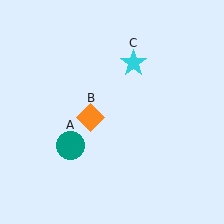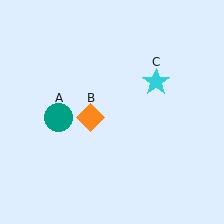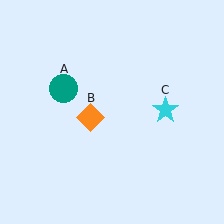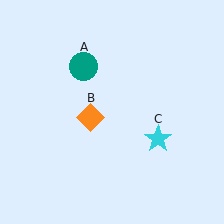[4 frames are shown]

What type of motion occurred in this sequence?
The teal circle (object A), cyan star (object C) rotated clockwise around the center of the scene.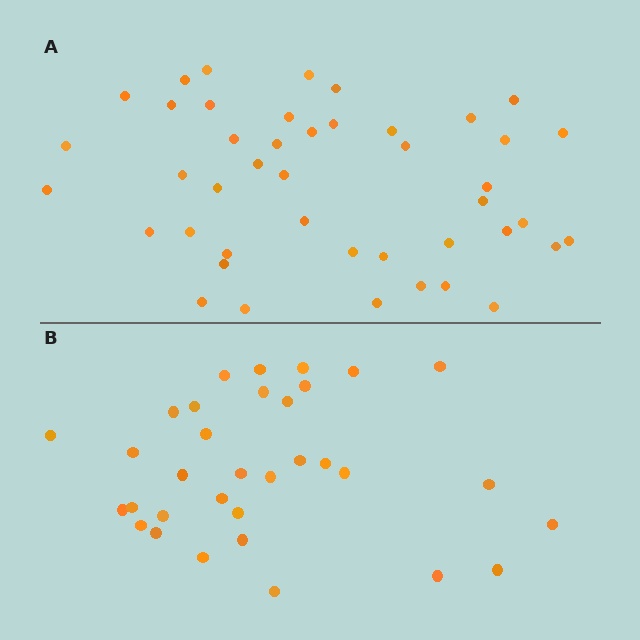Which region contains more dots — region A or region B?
Region A (the top region) has more dots.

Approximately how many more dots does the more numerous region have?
Region A has roughly 12 or so more dots than region B.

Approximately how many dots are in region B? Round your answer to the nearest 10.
About 30 dots. (The exact count is 33, which rounds to 30.)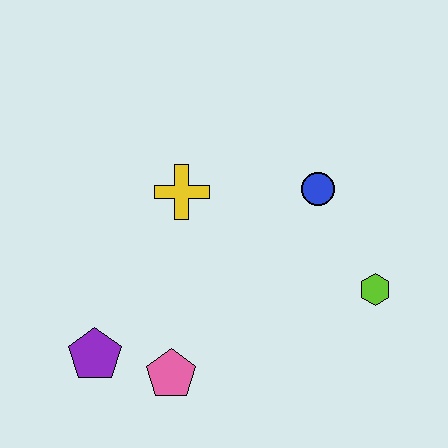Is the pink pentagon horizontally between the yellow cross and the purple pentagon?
Yes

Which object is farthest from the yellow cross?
The lime hexagon is farthest from the yellow cross.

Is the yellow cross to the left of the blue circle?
Yes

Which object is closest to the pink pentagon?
The purple pentagon is closest to the pink pentagon.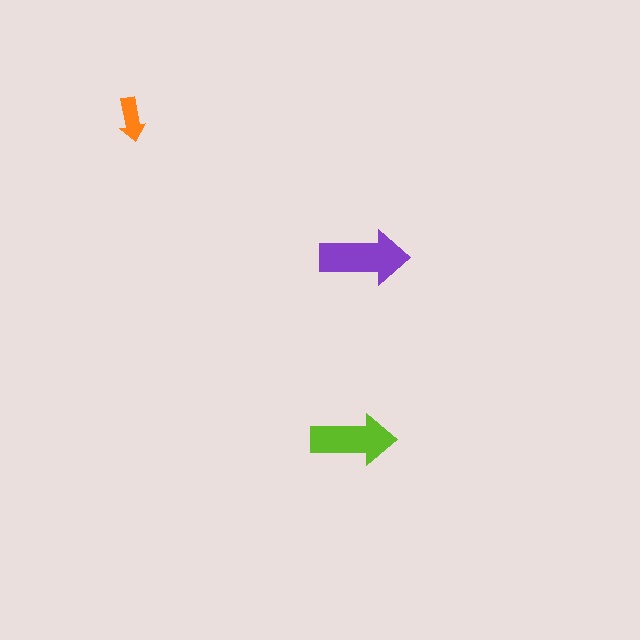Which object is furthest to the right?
The purple arrow is rightmost.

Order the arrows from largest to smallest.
the purple one, the lime one, the orange one.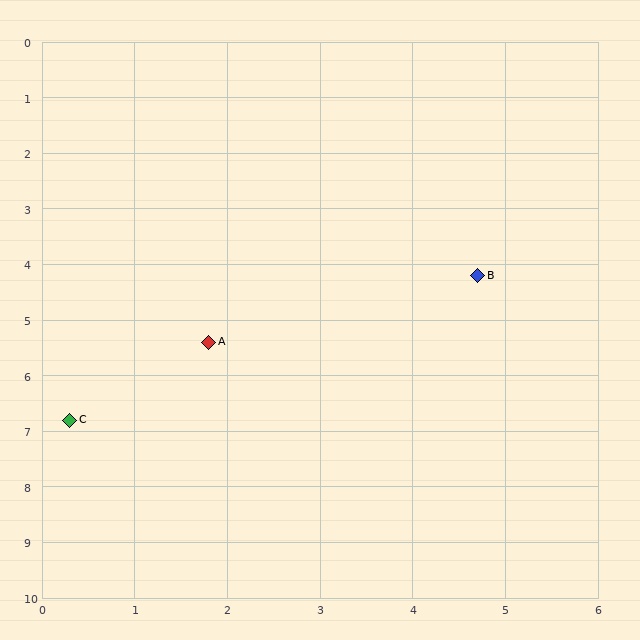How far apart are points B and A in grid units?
Points B and A are about 3.1 grid units apart.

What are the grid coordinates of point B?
Point B is at approximately (4.7, 4.2).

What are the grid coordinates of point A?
Point A is at approximately (1.8, 5.4).